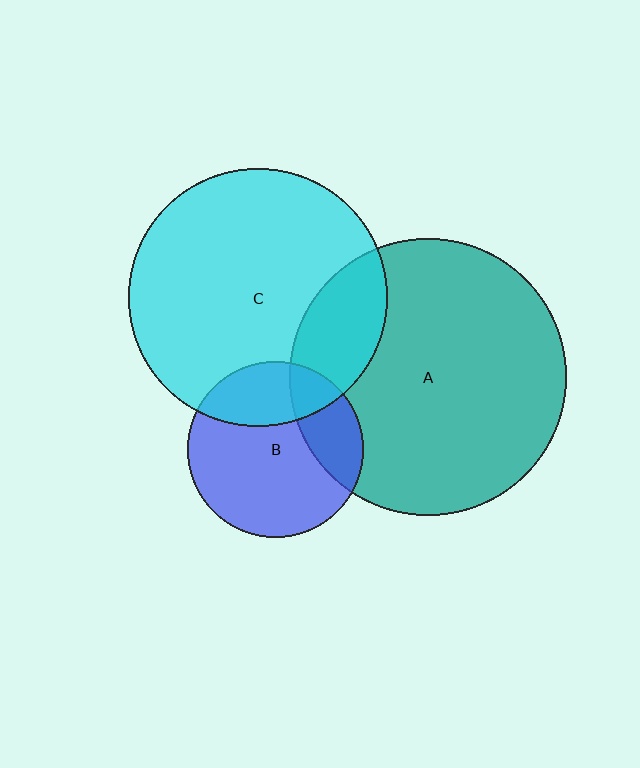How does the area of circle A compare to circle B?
Approximately 2.5 times.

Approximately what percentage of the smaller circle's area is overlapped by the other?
Approximately 25%.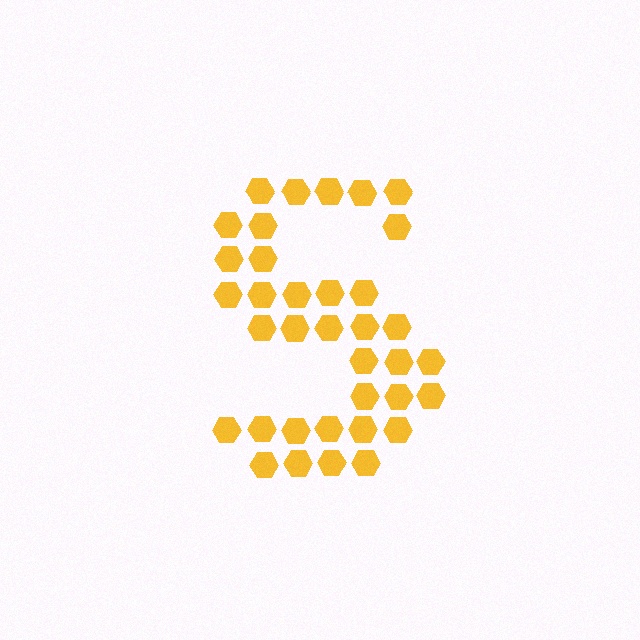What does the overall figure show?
The overall figure shows the letter S.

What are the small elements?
The small elements are hexagons.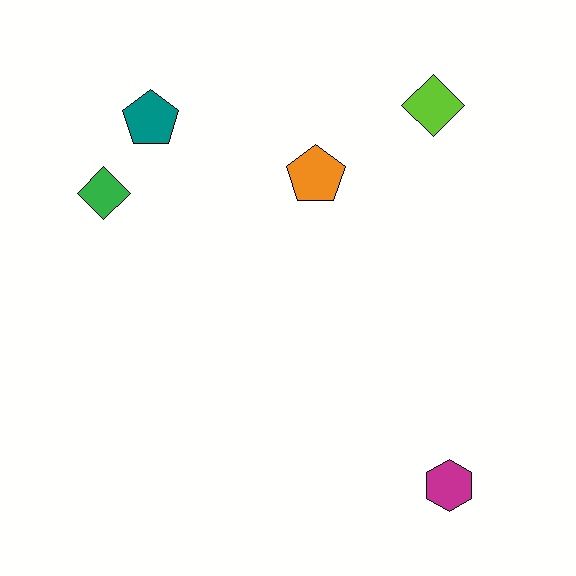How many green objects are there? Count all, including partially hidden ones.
There is 1 green object.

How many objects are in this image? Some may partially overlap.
There are 5 objects.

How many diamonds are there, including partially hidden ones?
There are 2 diamonds.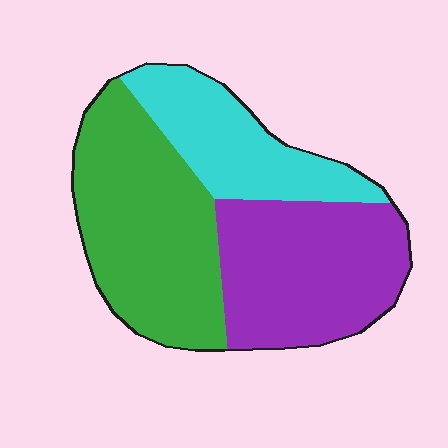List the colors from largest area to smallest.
From largest to smallest: green, purple, cyan.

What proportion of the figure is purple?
Purple takes up between a third and a half of the figure.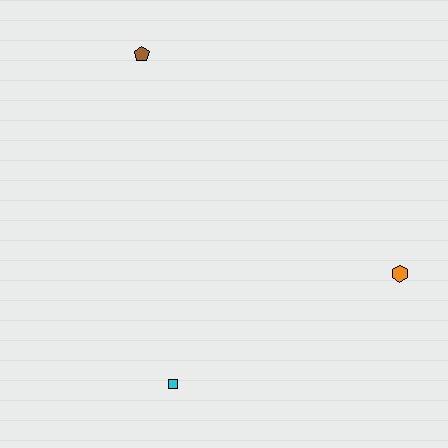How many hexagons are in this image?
There is 1 hexagon.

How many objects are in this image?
There are 3 objects.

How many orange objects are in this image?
There is 1 orange object.